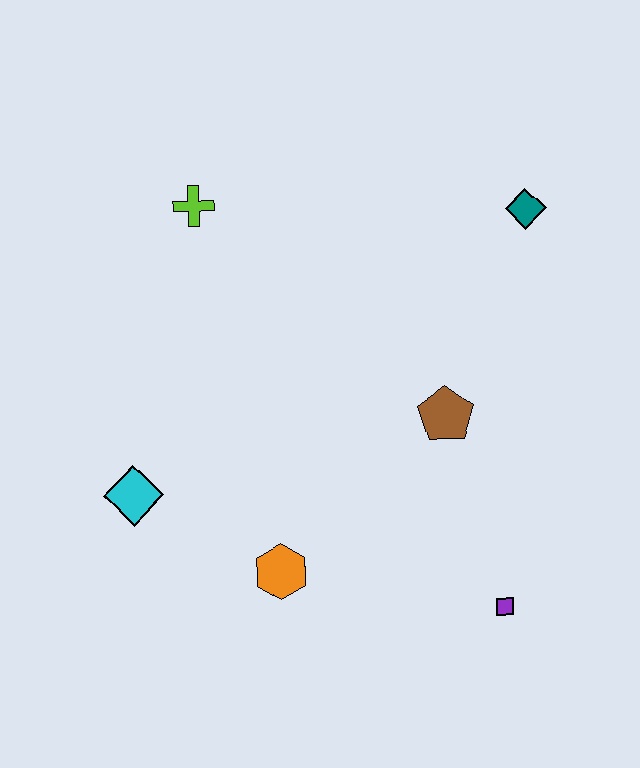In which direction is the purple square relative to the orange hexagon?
The purple square is to the right of the orange hexagon.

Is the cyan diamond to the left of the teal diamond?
Yes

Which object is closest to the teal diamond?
The brown pentagon is closest to the teal diamond.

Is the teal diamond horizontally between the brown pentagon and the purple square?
No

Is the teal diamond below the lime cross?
Yes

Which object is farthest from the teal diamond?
The cyan diamond is farthest from the teal diamond.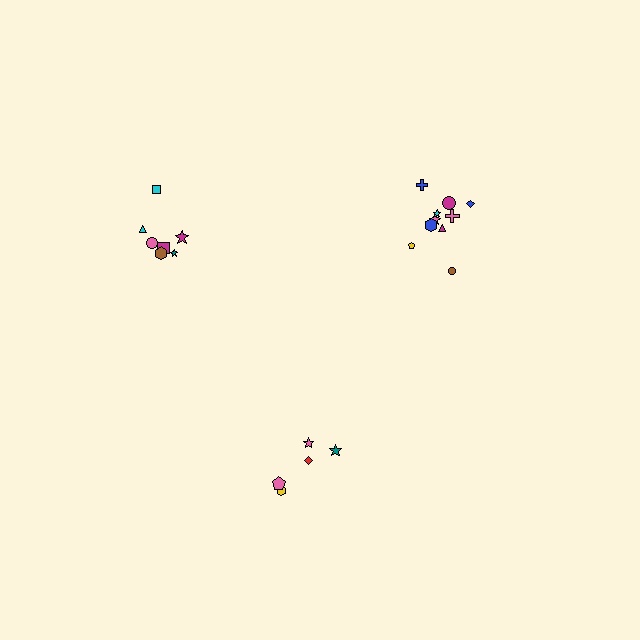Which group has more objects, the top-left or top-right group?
The top-right group.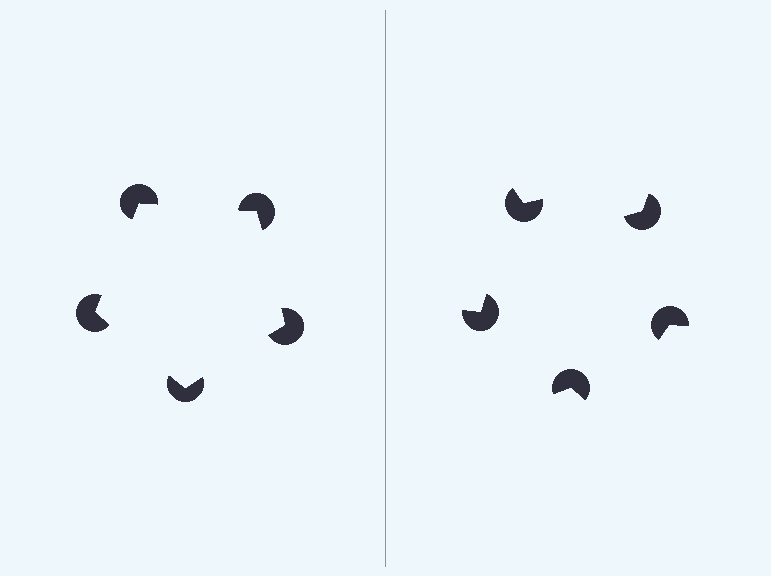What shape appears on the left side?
An illusory pentagon.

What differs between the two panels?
The pac-man discs are positioned identically on both sides; only the wedge orientations differ. On the left they align to a pentagon; on the right they are misaligned.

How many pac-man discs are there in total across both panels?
10 — 5 on each side.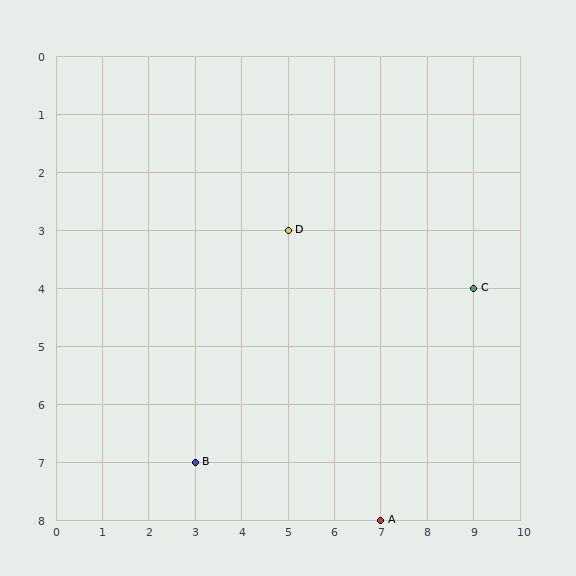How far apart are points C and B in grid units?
Points C and B are 6 columns and 3 rows apart (about 6.7 grid units diagonally).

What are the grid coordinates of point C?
Point C is at grid coordinates (9, 4).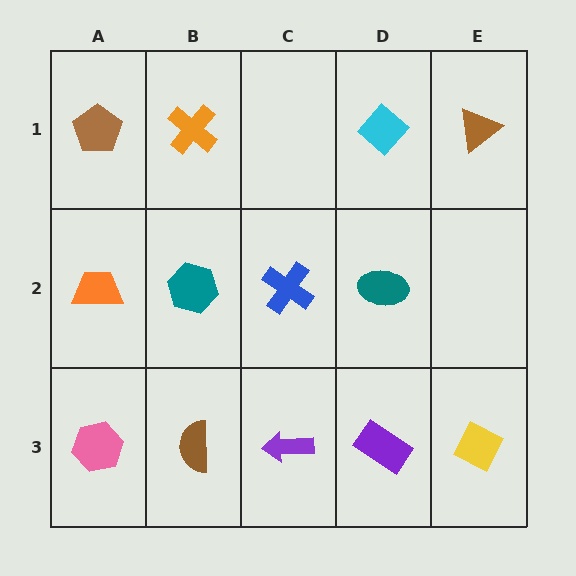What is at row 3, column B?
A brown semicircle.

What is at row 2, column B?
A teal hexagon.